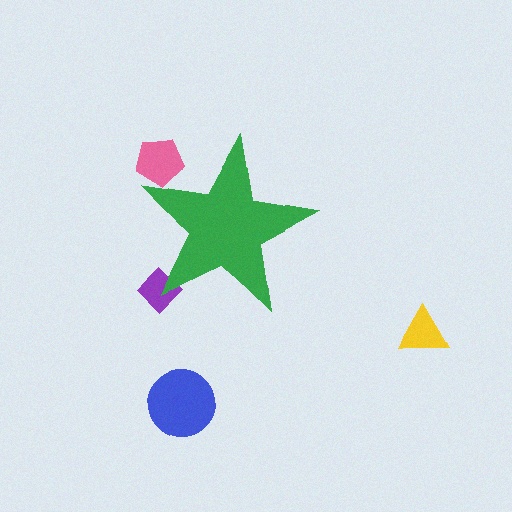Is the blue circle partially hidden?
No, the blue circle is fully visible.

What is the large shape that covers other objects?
A green star.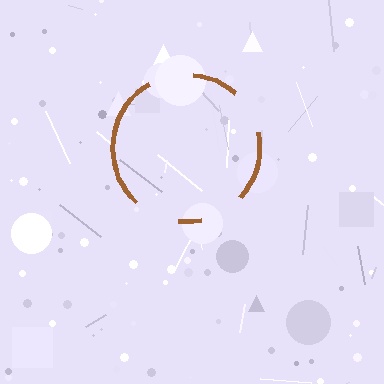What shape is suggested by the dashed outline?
The dashed outline suggests a circle.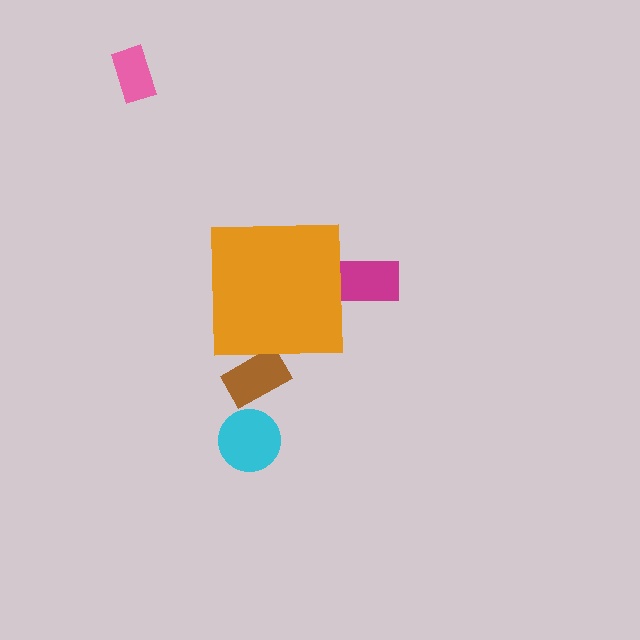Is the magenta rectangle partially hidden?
Yes, the magenta rectangle is partially hidden behind the orange square.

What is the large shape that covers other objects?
An orange square.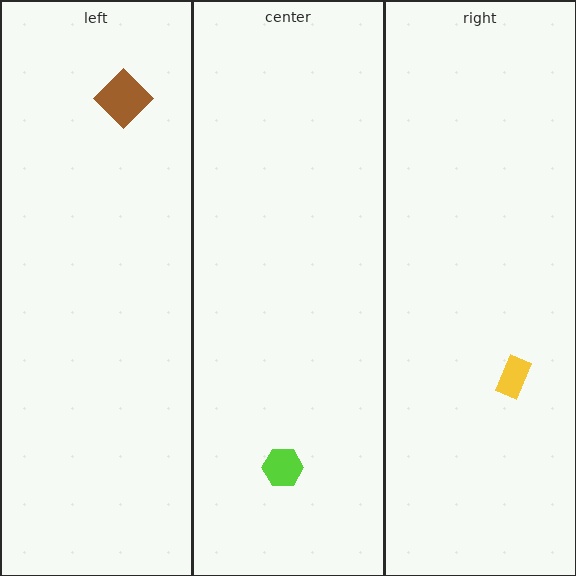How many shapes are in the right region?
1.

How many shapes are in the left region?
1.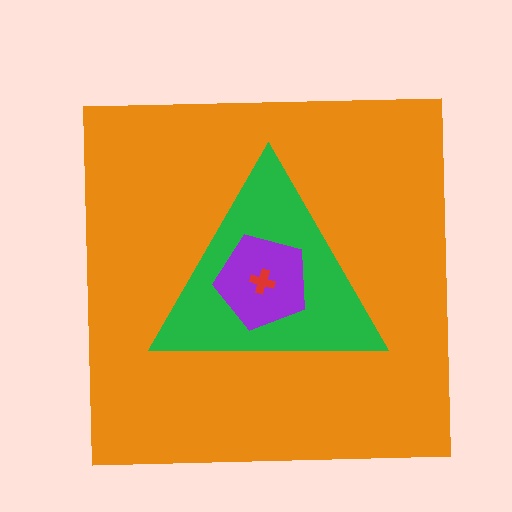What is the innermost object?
The red cross.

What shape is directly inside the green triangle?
The purple pentagon.